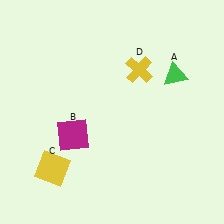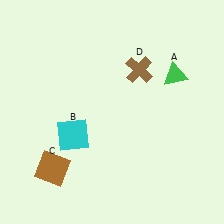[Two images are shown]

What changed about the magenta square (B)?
In Image 1, B is magenta. In Image 2, it changed to cyan.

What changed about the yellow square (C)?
In Image 1, C is yellow. In Image 2, it changed to brown.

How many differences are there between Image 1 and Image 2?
There are 3 differences between the two images.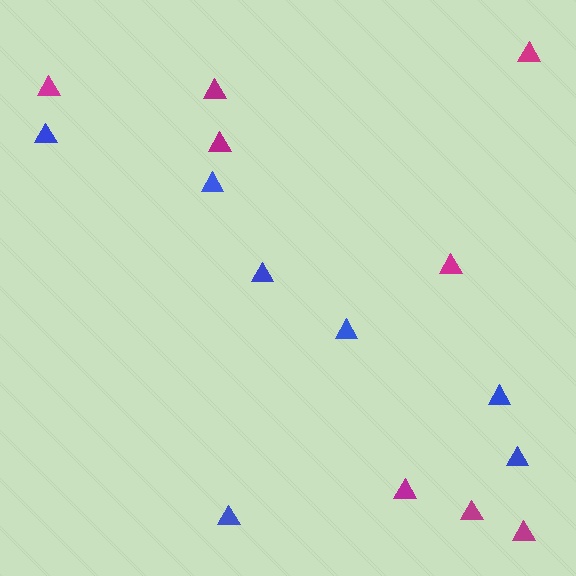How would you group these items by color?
There are 2 groups: one group of magenta triangles (8) and one group of blue triangles (7).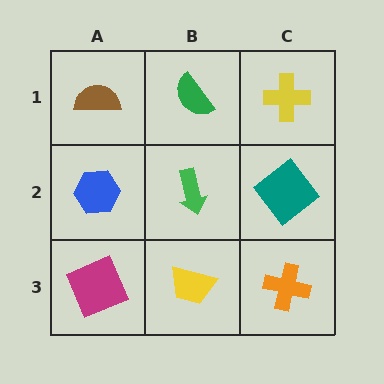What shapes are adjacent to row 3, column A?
A blue hexagon (row 2, column A), a yellow trapezoid (row 3, column B).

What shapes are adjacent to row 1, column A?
A blue hexagon (row 2, column A), a green semicircle (row 1, column B).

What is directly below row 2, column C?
An orange cross.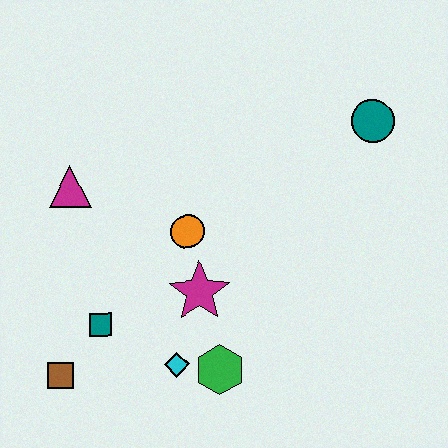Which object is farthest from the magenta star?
The teal circle is farthest from the magenta star.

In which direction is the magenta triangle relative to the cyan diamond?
The magenta triangle is above the cyan diamond.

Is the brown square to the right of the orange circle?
No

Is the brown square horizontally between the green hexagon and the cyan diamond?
No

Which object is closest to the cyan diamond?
The green hexagon is closest to the cyan diamond.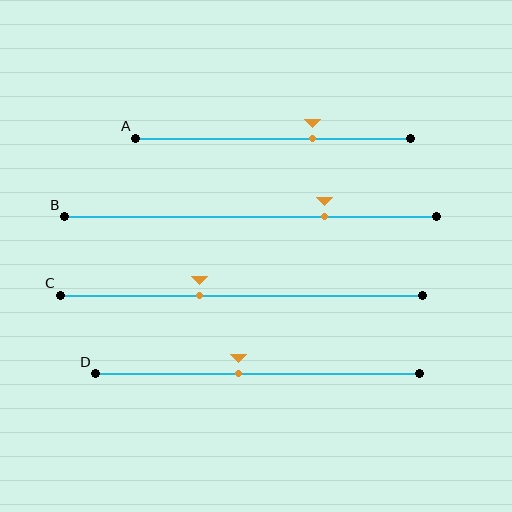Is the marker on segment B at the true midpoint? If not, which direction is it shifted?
No, the marker on segment B is shifted to the right by about 20% of the segment length.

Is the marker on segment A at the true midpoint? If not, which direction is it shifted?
No, the marker on segment A is shifted to the right by about 15% of the segment length.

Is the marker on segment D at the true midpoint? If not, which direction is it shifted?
No, the marker on segment D is shifted to the left by about 6% of the segment length.